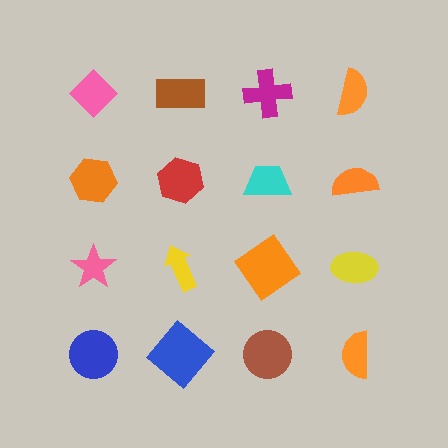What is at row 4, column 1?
A blue circle.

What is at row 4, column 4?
An orange semicircle.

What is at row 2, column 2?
A red hexagon.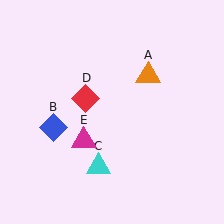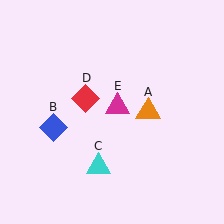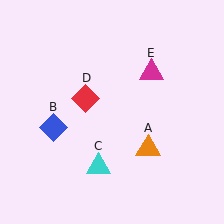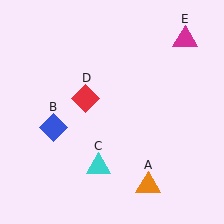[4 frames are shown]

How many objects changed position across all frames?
2 objects changed position: orange triangle (object A), magenta triangle (object E).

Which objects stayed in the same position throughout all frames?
Blue diamond (object B) and cyan triangle (object C) and red diamond (object D) remained stationary.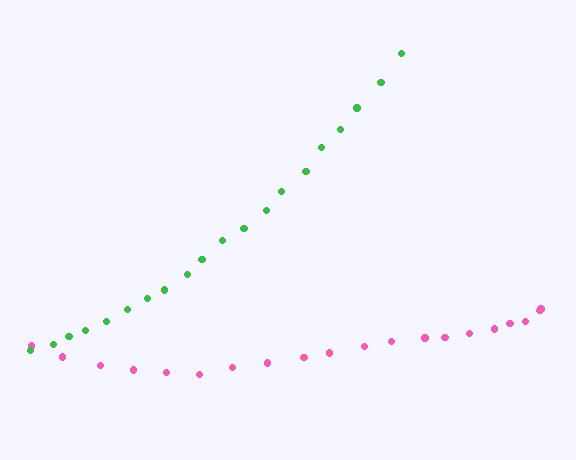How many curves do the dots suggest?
There are 2 distinct paths.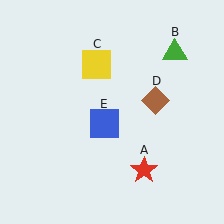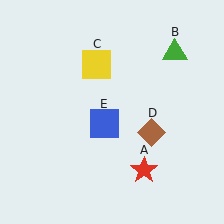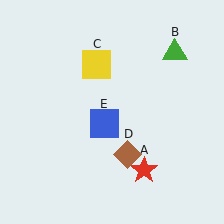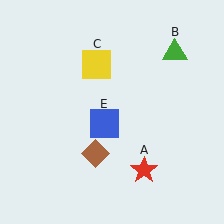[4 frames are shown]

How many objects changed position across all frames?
1 object changed position: brown diamond (object D).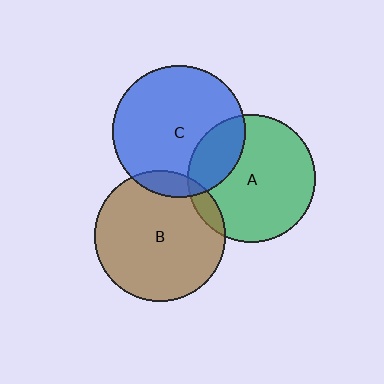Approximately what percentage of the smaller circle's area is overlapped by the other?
Approximately 10%.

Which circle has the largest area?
Circle C (blue).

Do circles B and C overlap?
Yes.